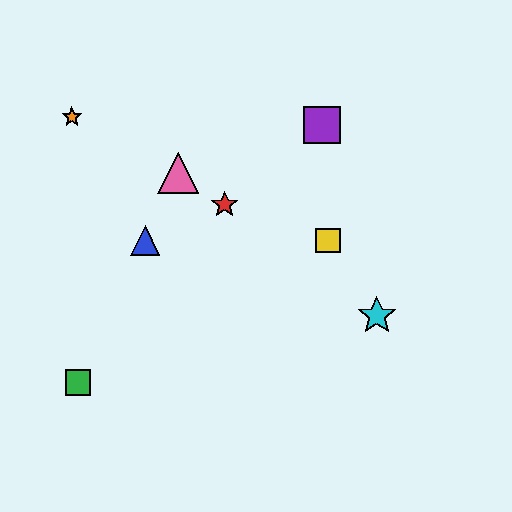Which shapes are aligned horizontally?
The blue triangle, the yellow square are aligned horizontally.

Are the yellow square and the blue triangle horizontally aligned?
Yes, both are at y≈241.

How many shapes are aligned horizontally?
2 shapes (the blue triangle, the yellow square) are aligned horizontally.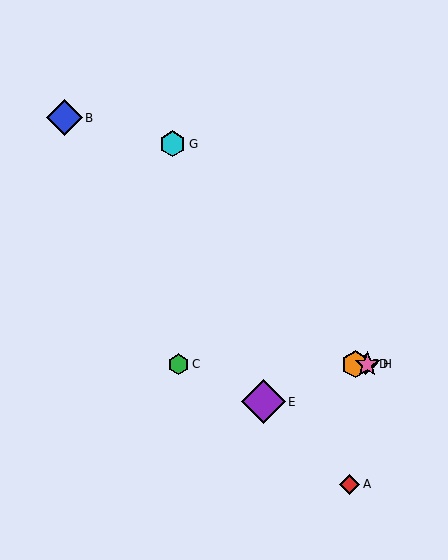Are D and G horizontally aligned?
No, D is at y≈364 and G is at y≈144.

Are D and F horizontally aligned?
Yes, both are at y≈364.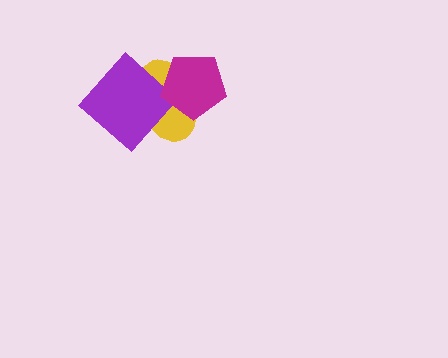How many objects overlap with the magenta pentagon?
1 object overlaps with the magenta pentagon.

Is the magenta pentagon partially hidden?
No, no other shape covers it.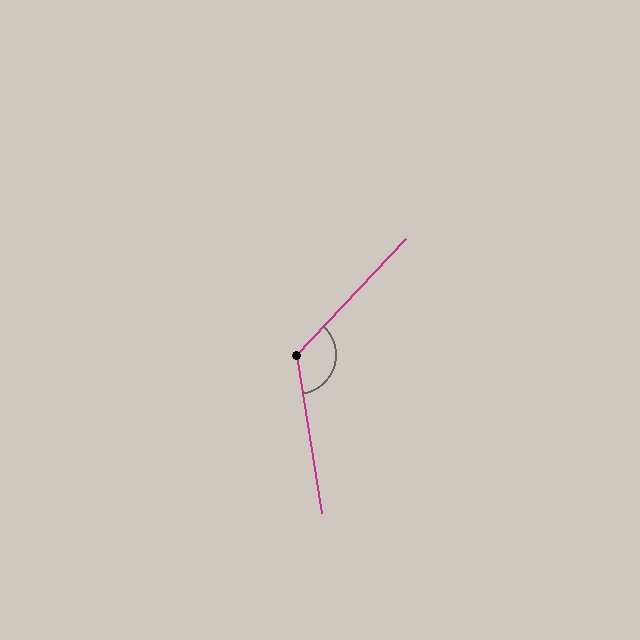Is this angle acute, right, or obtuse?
It is obtuse.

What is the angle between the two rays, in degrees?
Approximately 128 degrees.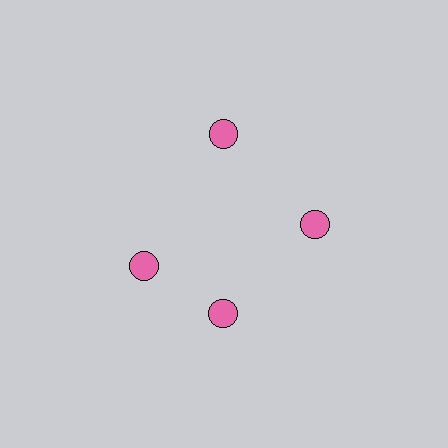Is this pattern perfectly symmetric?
No. The 4 pink circles are arranged in a ring, but one element near the 9 o'clock position is rotated out of alignment along the ring, breaking the 4-fold rotational symmetry.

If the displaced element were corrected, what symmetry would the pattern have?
It would have 4-fold rotational symmetry — the pattern would map onto itself every 90 degrees.